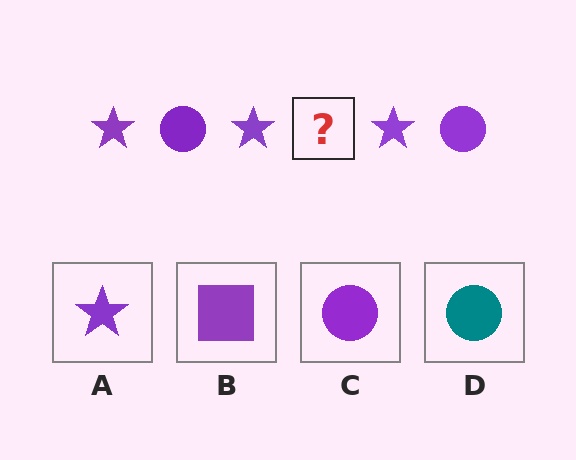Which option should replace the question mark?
Option C.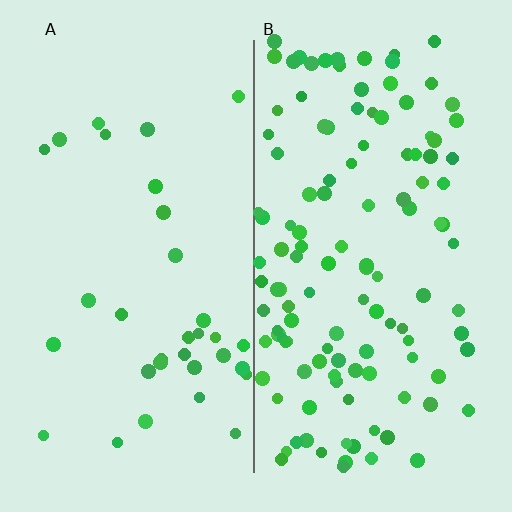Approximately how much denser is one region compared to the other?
Approximately 3.7× — region B over region A.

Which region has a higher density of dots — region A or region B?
B (the right).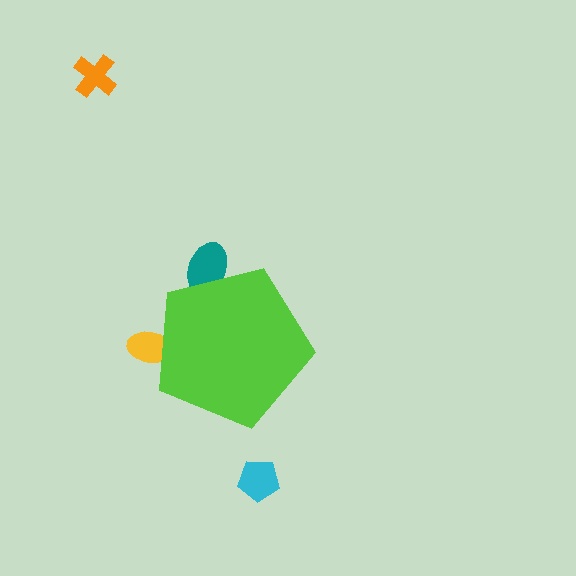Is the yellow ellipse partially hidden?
Yes, the yellow ellipse is partially hidden behind the lime pentagon.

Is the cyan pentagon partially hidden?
No, the cyan pentagon is fully visible.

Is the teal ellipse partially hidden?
Yes, the teal ellipse is partially hidden behind the lime pentagon.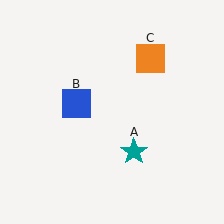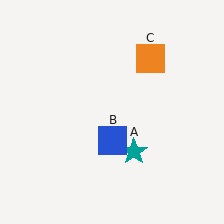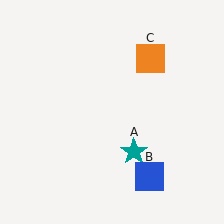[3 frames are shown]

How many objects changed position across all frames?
1 object changed position: blue square (object B).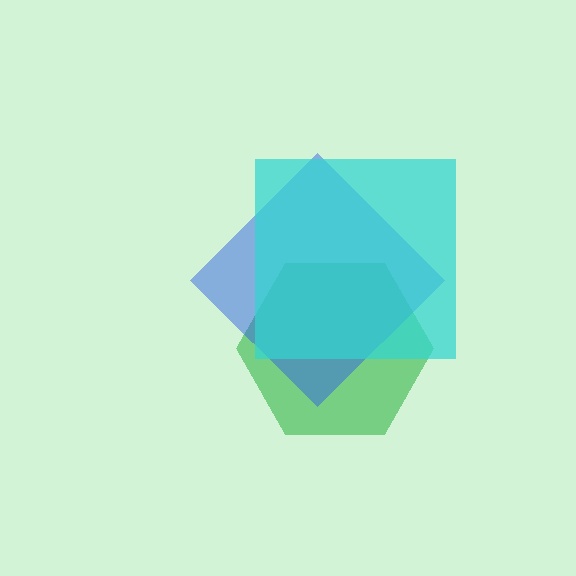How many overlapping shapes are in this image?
There are 3 overlapping shapes in the image.